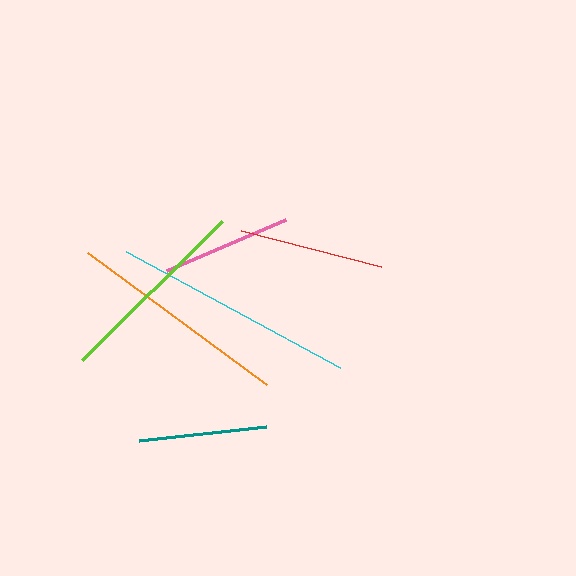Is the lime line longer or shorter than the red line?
The lime line is longer than the red line.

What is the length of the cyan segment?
The cyan segment is approximately 243 pixels long.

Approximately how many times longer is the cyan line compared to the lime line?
The cyan line is approximately 1.2 times the length of the lime line.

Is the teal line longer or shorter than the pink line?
The pink line is longer than the teal line.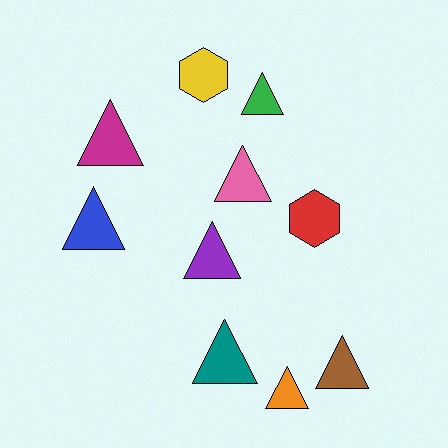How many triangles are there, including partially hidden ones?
There are 8 triangles.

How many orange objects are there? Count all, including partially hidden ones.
There is 1 orange object.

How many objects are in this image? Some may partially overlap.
There are 10 objects.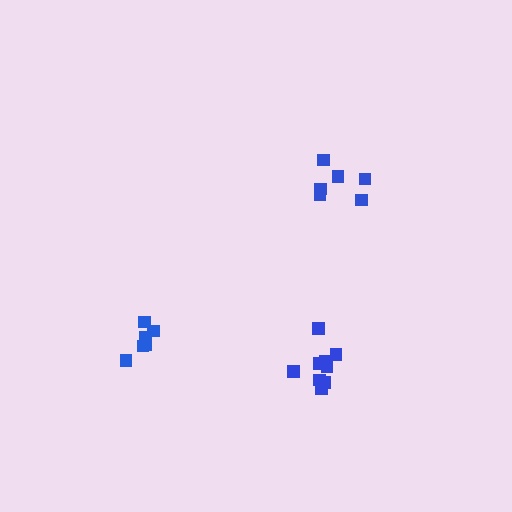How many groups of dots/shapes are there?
There are 3 groups.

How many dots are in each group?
Group 1: 6 dots, Group 2: 6 dots, Group 3: 10 dots (22 total).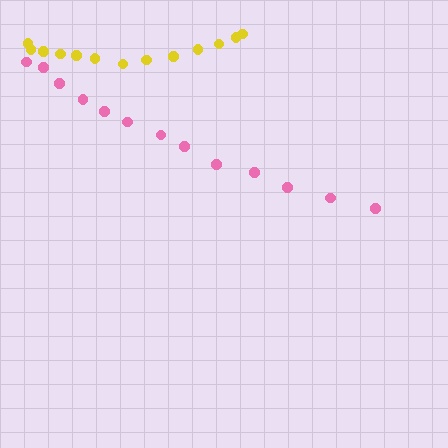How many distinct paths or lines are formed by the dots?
There are 2 distinct paths.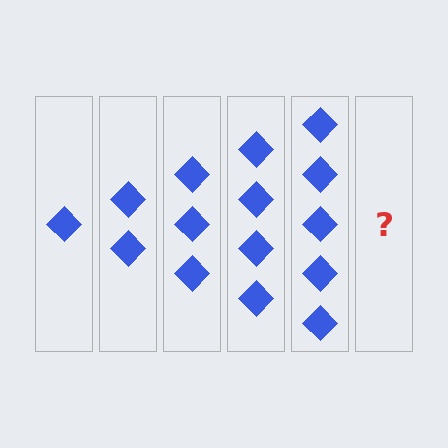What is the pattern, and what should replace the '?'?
The pattern is that each step adds one more diamond. The '?' should be 6 diamonds.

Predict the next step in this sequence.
The next step is 6 diamonds.